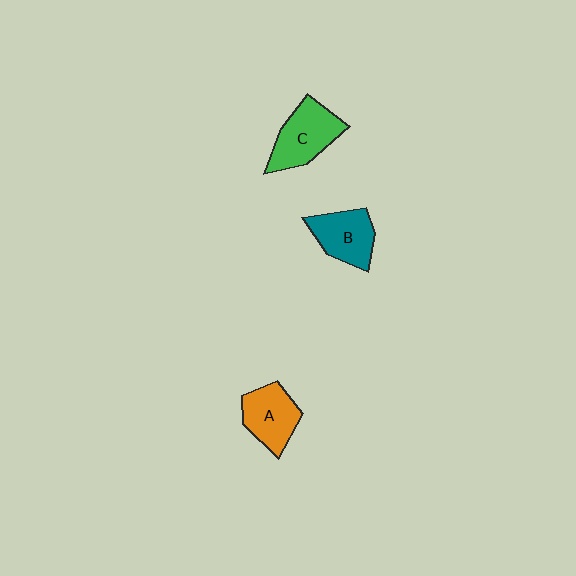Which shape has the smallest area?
Shape B (teal).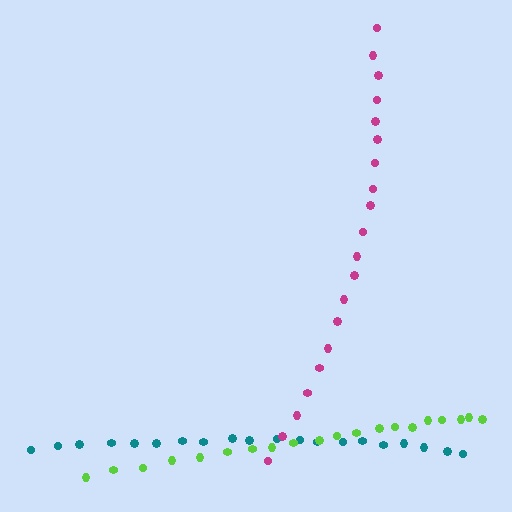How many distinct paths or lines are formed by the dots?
There are 3 distinct paths.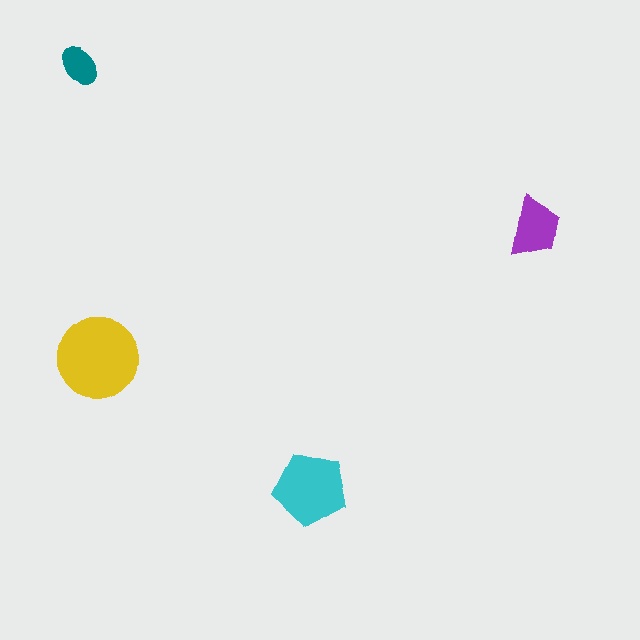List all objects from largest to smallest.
The yellow circle, the cyan pentagon, the purple trapezoid, the teal ellipse.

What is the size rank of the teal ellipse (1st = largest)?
4th.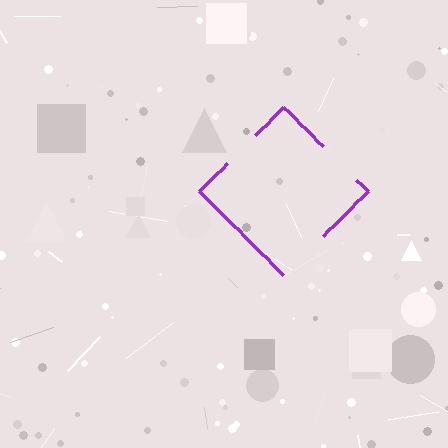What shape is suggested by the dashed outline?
The dashed outline suggests a diamond.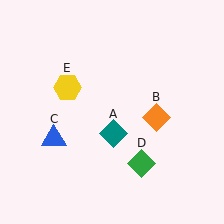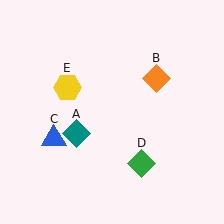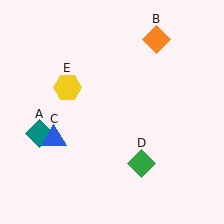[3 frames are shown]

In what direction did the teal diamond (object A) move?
The teal diamond (object A) moved left.